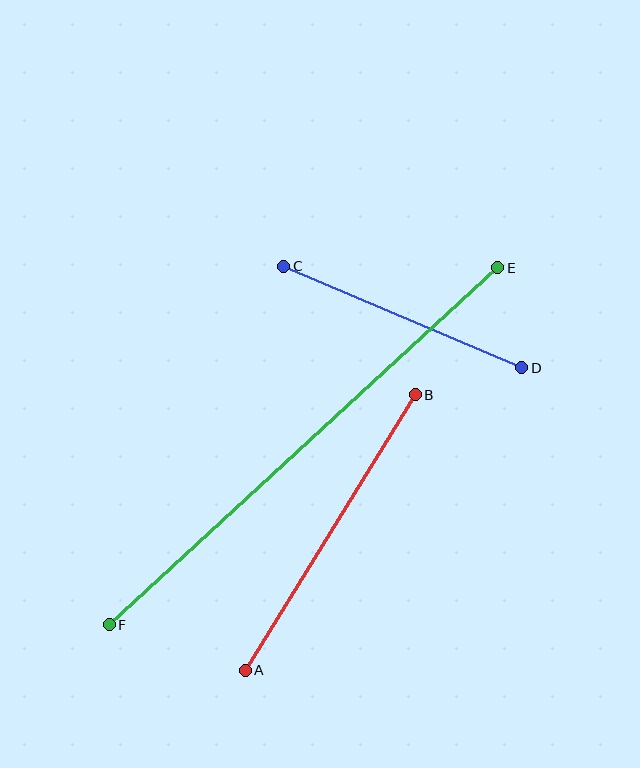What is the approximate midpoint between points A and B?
The midpoint is at approximately (330, 533) pixels.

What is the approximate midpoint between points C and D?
The midpoint is at approximately (403, 317) pixels.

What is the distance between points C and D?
The distance is approximately 259 pixels.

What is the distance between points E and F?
The distance is approximately 528 pixels.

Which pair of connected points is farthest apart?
Points E and F are farthest apart.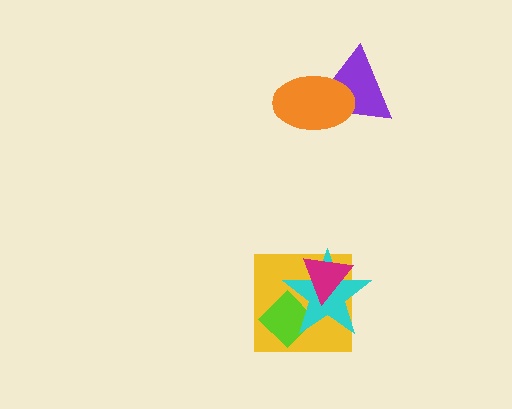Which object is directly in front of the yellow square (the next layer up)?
The lime diamond is directly in front of the yellow square.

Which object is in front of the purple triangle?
The orange ellipse is in front of the purple triangle.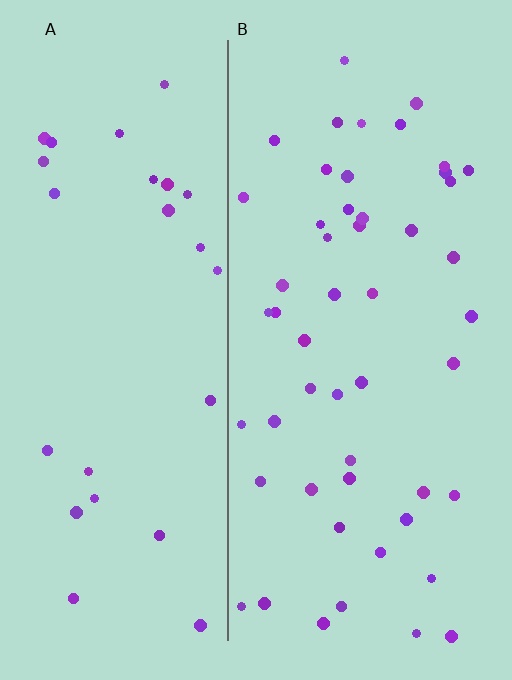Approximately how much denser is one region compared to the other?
Approximately 1.9× — region B over region A.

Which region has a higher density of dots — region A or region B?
B (the right).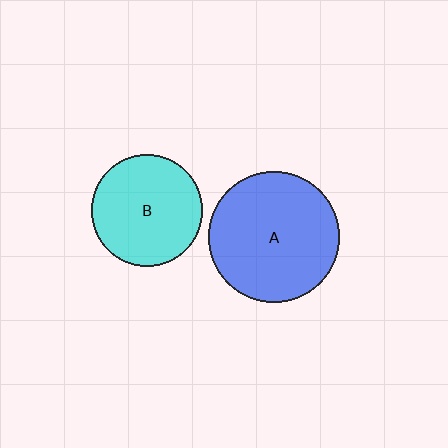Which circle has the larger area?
Circle A (blue).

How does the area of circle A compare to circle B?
Approximately 1.4 times.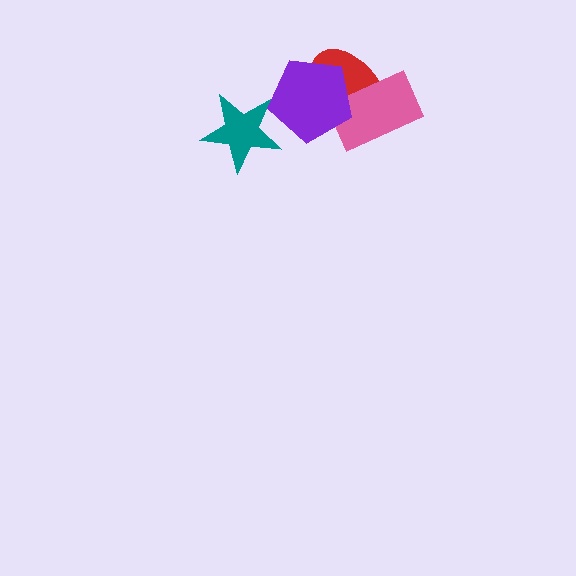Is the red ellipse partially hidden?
Yes, it is partially covered by another shape.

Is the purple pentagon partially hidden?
No, no other shape covers it.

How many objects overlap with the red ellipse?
2 objects overlap with the red ellipse.